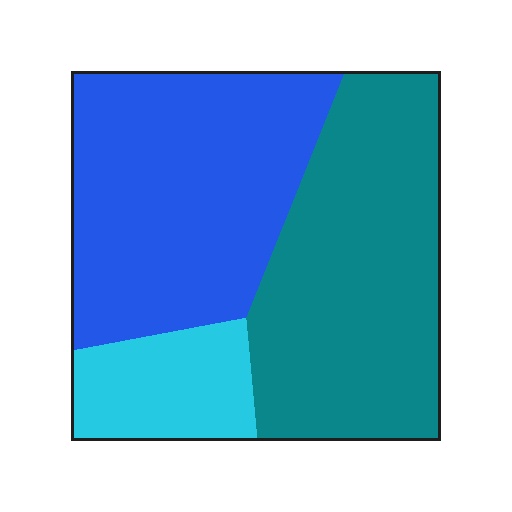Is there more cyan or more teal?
Teal.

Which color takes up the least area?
Cyan, at roughly 15%.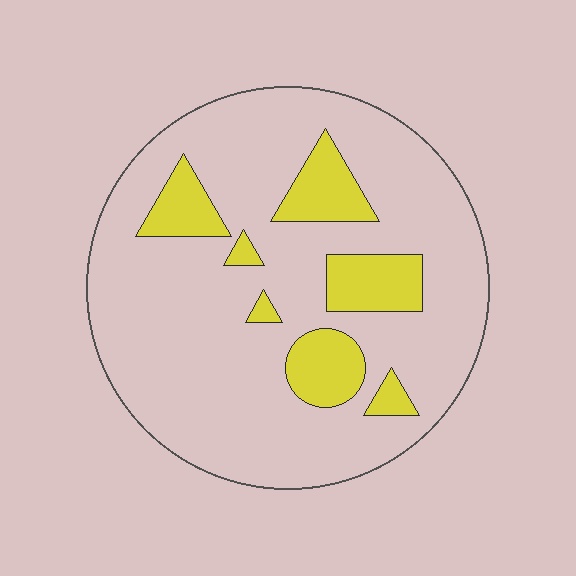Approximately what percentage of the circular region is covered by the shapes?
Approximately 20%.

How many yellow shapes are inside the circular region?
7.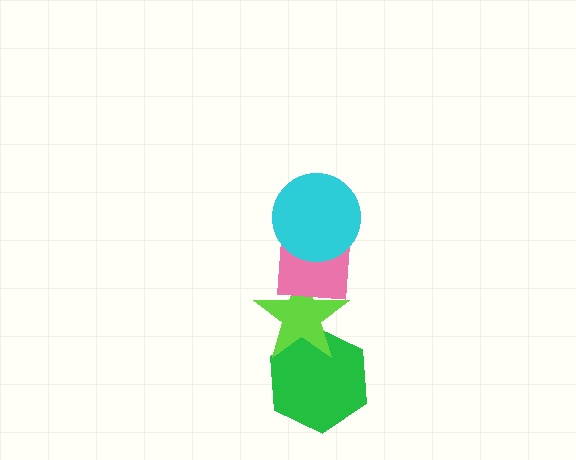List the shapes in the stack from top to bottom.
From top to bottom: the cyan circle, the pink square, the lime star, the green hexagon.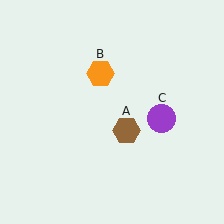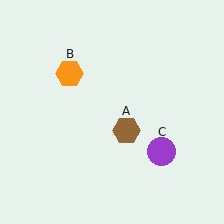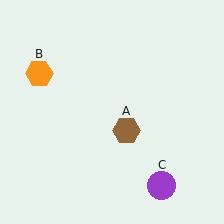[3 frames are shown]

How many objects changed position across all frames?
2 objects changed position: orange hexagon (object B), purple circle (object C).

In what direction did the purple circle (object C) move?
The purple circle (object C) moved down.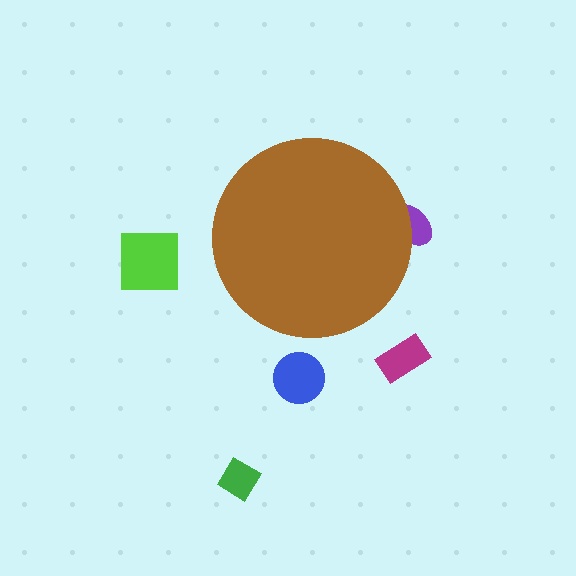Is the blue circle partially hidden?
No, the blue circle is fully visible.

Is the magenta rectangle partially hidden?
No, the magenta rectangle is fully visible.